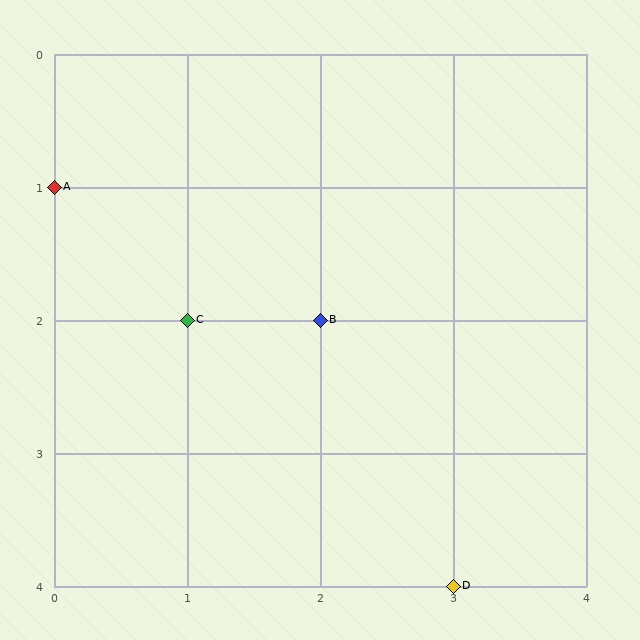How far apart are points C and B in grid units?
Points C and B are 1 column apart.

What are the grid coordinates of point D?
Point D is at grid coordinates (3, 4).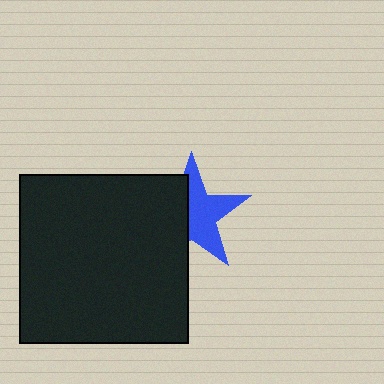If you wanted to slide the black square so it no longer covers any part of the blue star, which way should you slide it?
Slide it left — that is the most direct way to separate the two shapes.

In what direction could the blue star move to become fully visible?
The blue star could move right. That would shift it out from behind the black square entirely.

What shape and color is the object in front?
The object in front is a black square.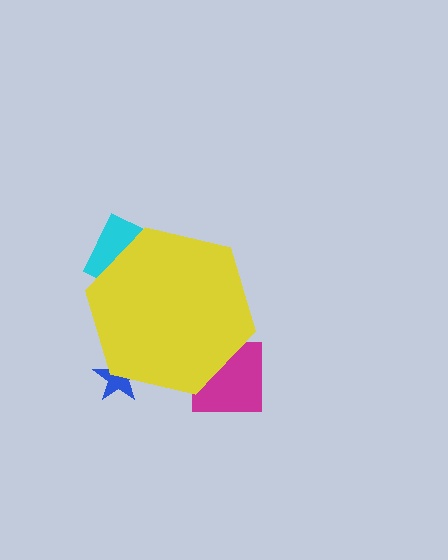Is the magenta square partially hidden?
Yes, the magenta square is partially hidden behind the yellow hexagon.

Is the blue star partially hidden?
Yes, the blue star is partially hidden behind the yellow hexagon.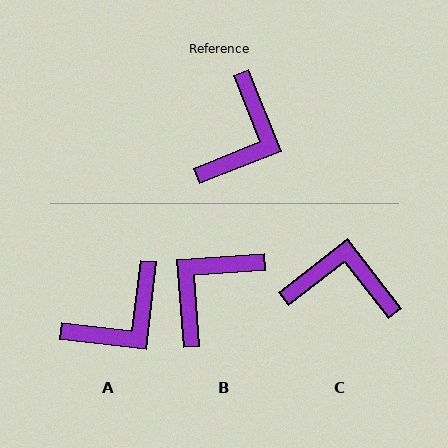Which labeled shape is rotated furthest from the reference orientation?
B, about 163 degrees away.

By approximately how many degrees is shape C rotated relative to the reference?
Approximately 106 degrees counter-clockwise.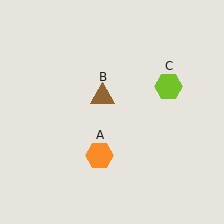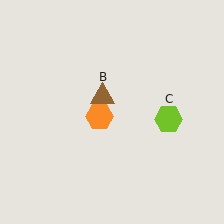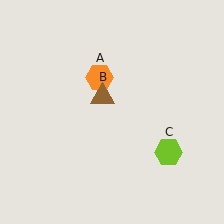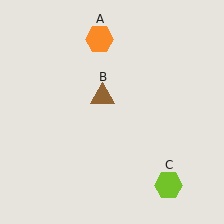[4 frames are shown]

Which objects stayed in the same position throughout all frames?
Brown triangle (object B) remained stationary.